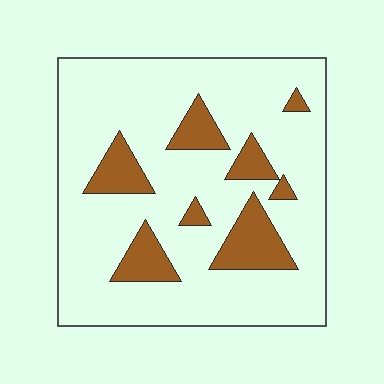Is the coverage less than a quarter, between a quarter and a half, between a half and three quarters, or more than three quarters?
Less than a quarter.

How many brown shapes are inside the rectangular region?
8.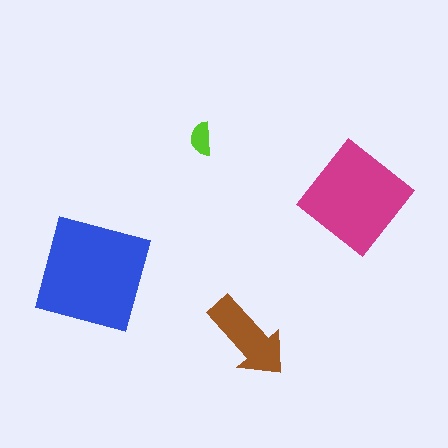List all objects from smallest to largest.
The lime semicircle, the brown arrow, the magenta diamond, the blue square.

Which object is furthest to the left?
The blue square is leftmost.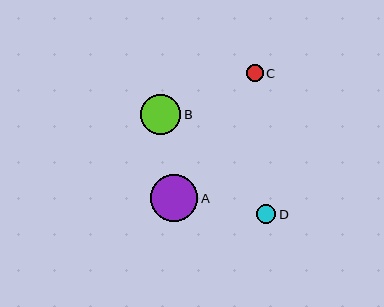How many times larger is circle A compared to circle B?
Circle A is approximately 1.2 times the size of circle B.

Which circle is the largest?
Circle A is the largest with a size of approximately 47 pixels.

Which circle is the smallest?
Circle C is the smallest with a size of approximately 17 pixels.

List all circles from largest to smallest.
From largest to smallest: A, B, D, C.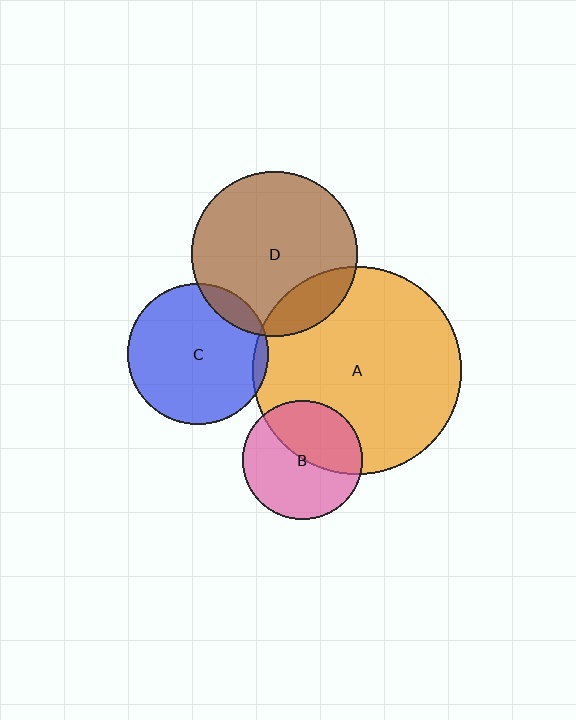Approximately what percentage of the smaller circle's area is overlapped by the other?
Approximately 10%.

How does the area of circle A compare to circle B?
Approximately 3.0 times.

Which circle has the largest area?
Circle A (orange).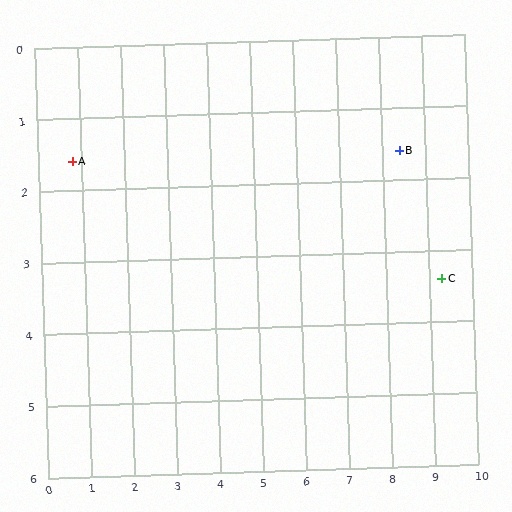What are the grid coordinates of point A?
Point A is at approximately (0.8, 1.6).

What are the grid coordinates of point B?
Point B is at approximately (8.4, 1.6).